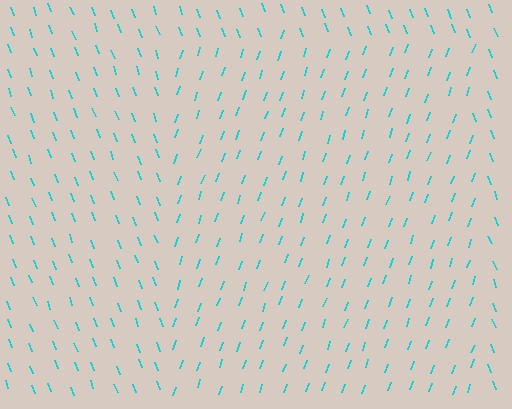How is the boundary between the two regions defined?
The boundary is defined purely by a change in line orientation (approximately 40 degrees difference). All lines are the same color and thickness.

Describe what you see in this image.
The image is filled with small cyan line segments. A rectangle region in the image has lines oriented differently from the surrounding lines, creating a visible texture boundary.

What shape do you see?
I see a rectangle.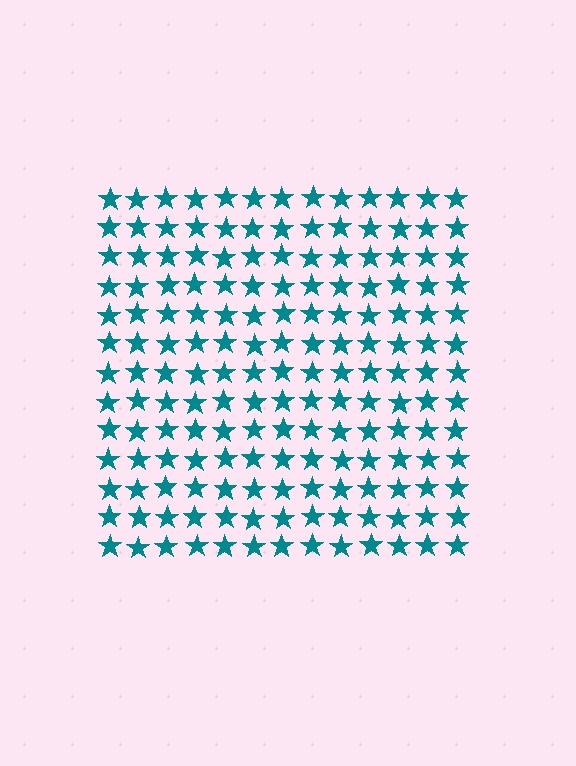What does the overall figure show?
The overall figure shows a square.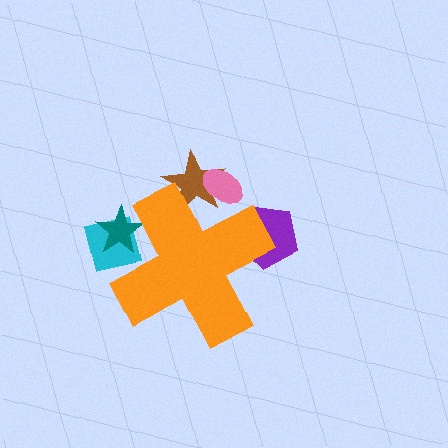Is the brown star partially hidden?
Yes, the brown star is partially hidden behind the orange cross.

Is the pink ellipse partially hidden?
Yes, the pink ellipse is partially hidden behind the orange cross.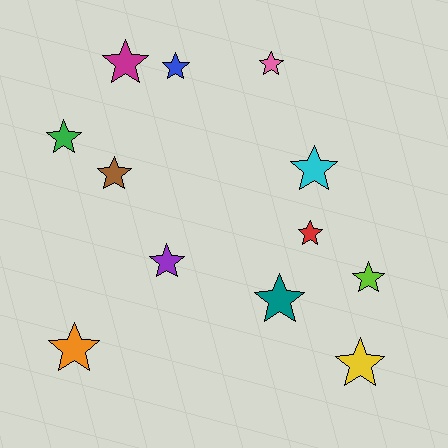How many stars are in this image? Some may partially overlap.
There are 12 stars.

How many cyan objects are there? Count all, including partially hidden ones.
There is 1 cyan object.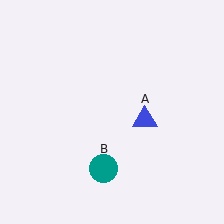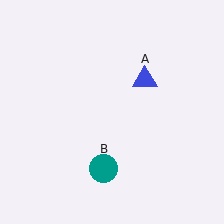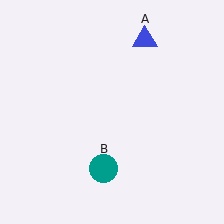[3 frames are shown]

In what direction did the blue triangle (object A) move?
The blue triangle (object A) moved up.